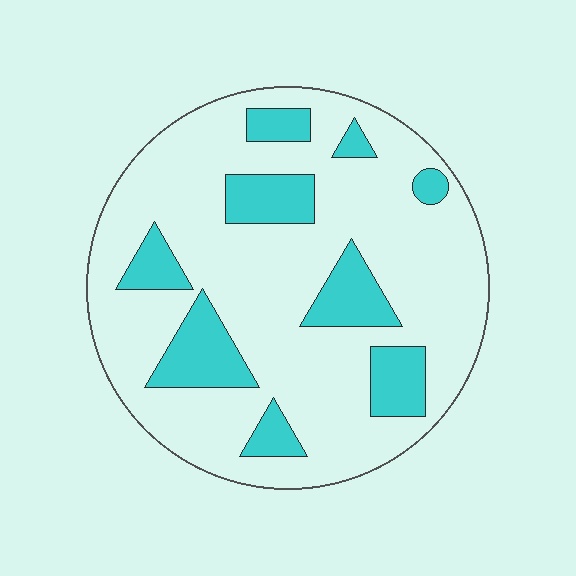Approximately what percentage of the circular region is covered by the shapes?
Approximately 20%.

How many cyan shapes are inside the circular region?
9.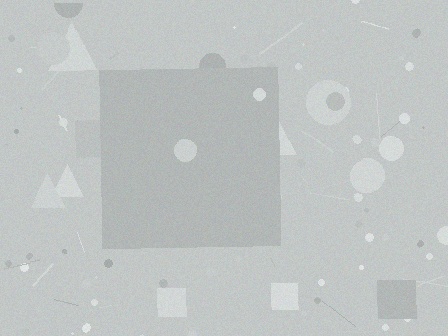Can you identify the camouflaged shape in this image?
The camouflaged shape is a square.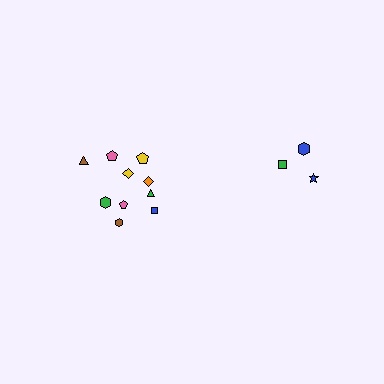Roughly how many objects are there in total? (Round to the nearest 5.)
Roughly 15 objects in total.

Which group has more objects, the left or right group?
The left group.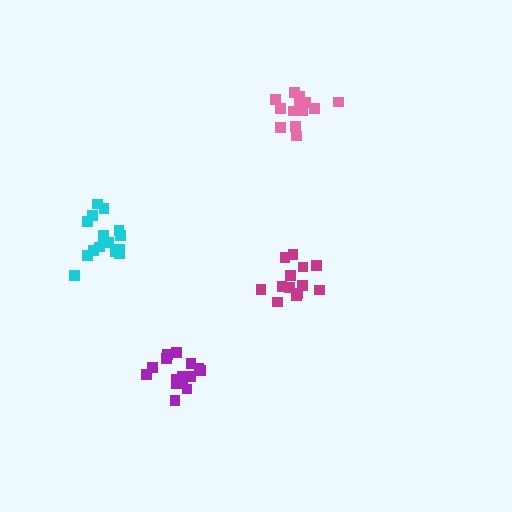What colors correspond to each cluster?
The clusters are colored: pink, purple, magenta, cyan.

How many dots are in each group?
Group 1: 13 dots, Group 2: 16 dots, Group 3: 13 dots, Group 4: 16 dots (58 total).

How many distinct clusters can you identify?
There are 4 distinct clusters.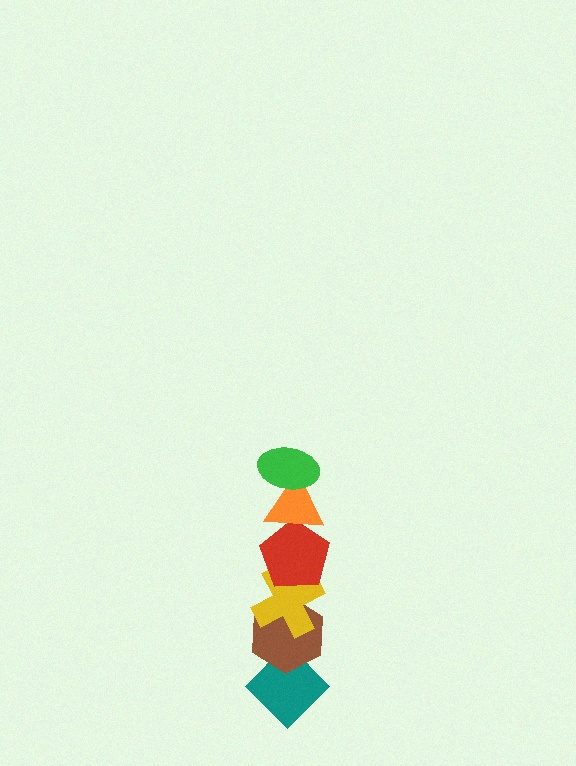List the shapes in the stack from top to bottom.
From top to bottom: the green ellipse, the orange triangle, the red pentagon, the yellow cross, the brown hexagon, the teal diamond.